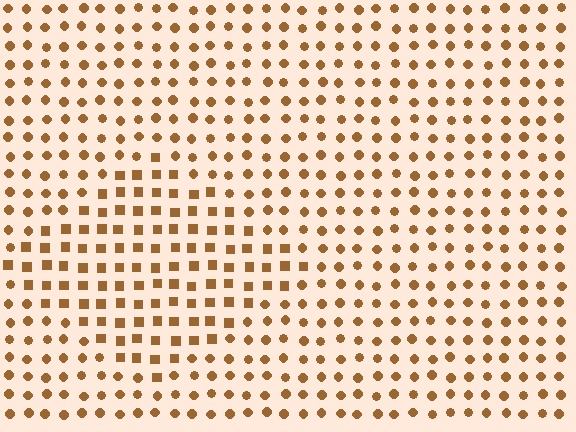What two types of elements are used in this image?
The image uses squares inside the diamond region and circles outside it.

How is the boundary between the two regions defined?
The boundary is defined by a change in element shape: squares inside vs. circles outside. All elements share the same color and spacing.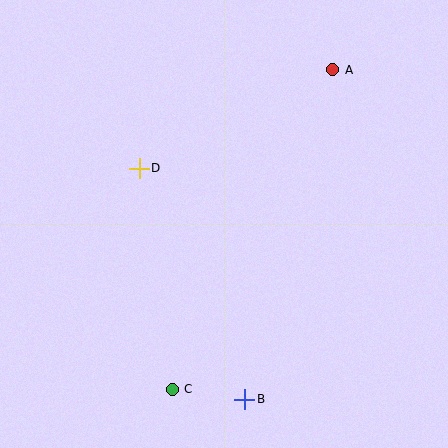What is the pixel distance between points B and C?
The distance between B and C is 73 pixels.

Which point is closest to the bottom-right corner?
Point B is closest to the bottom-right corner.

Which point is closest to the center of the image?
Point D at (139, 168) is closest to the center.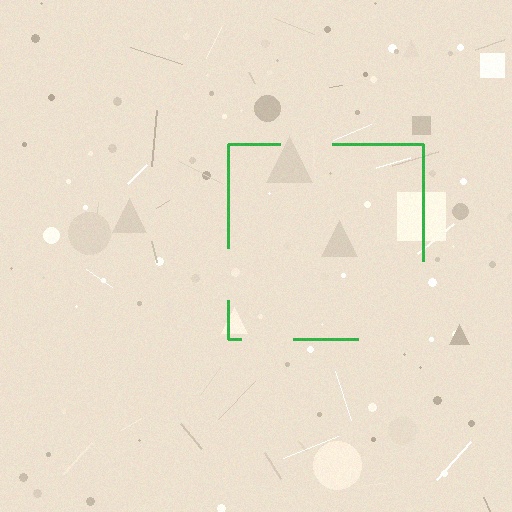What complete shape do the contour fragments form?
The contour fragments form a square.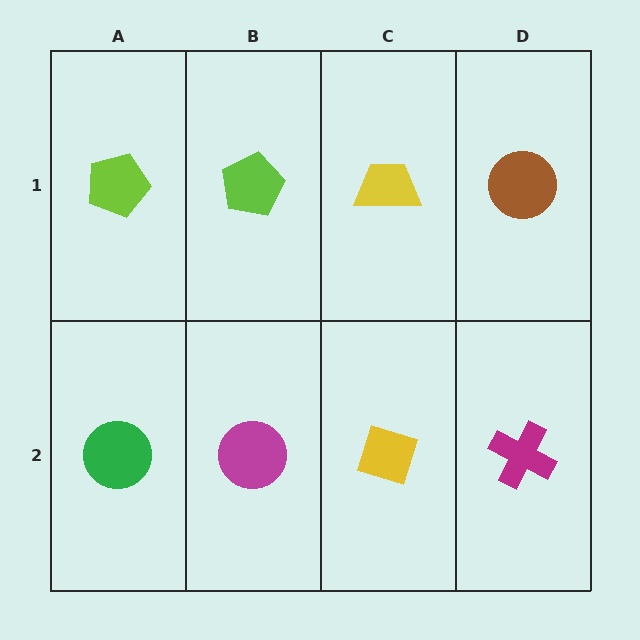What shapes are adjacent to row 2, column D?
A brown circle (row 1, column D), a yellow diamond (row 2, column C).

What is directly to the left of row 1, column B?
A lime pentagon.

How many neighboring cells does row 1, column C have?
3.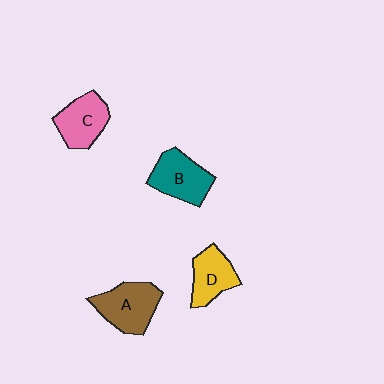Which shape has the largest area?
Shape A (brown).